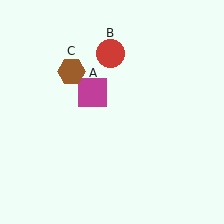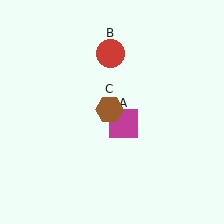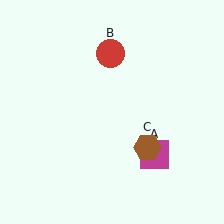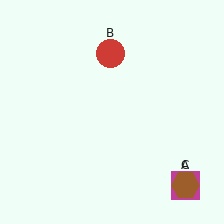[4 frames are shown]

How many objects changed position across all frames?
2 objects changed position: magenta square (object A), brown hexagon (object C).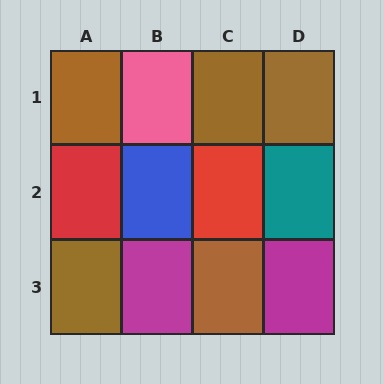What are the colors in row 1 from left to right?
Brown, pink, brown, brown.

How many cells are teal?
1 cell is teal.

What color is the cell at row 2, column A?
Red.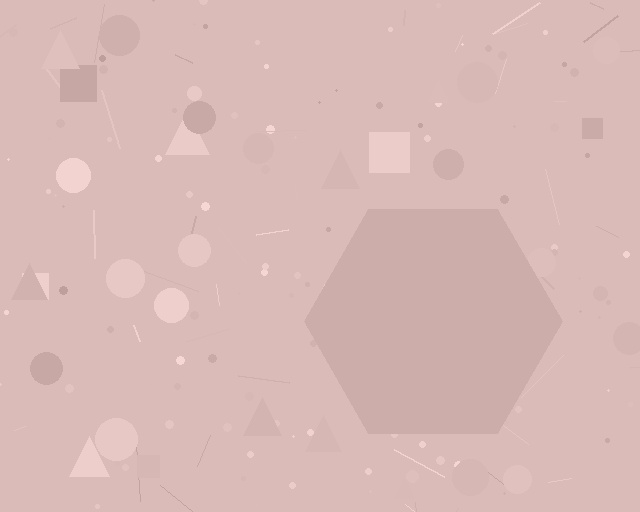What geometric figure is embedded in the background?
A hexagon is embedded in the background.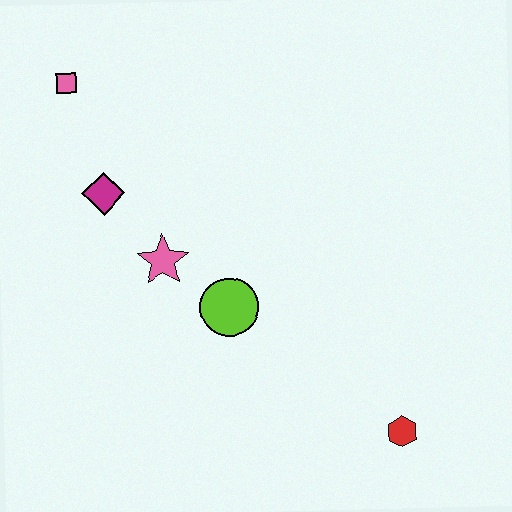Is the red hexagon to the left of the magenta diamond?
No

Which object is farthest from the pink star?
The red hexagon is farthest from the pink star.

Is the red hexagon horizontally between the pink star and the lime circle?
No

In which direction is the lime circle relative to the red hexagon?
The lime circle is to the left of the red hexagon.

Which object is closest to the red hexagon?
The lime circle is closest to the red hexagon.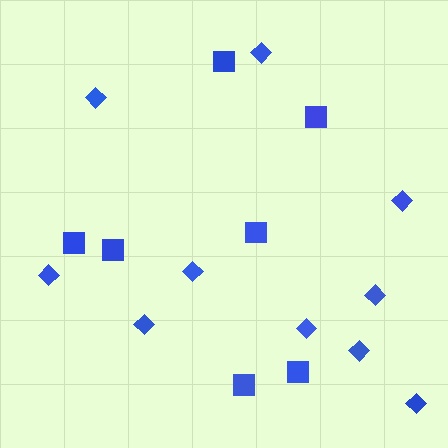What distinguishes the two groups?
There are 2 groups: one group of diamonds (10) and one group of squares (7).